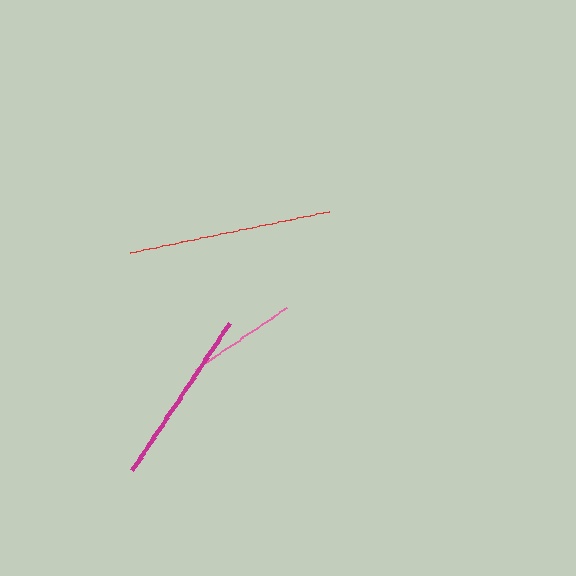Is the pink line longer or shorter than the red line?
The red line is longer than the pink line.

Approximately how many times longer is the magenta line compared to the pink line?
The magenta line is approximately 1.6 times the length of the pink line.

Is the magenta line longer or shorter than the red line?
The red line is longer than the magenta line.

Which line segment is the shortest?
The pink line is the shortest at approximately 110 pixels.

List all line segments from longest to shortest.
From longest to shortest: red, magenta, pink.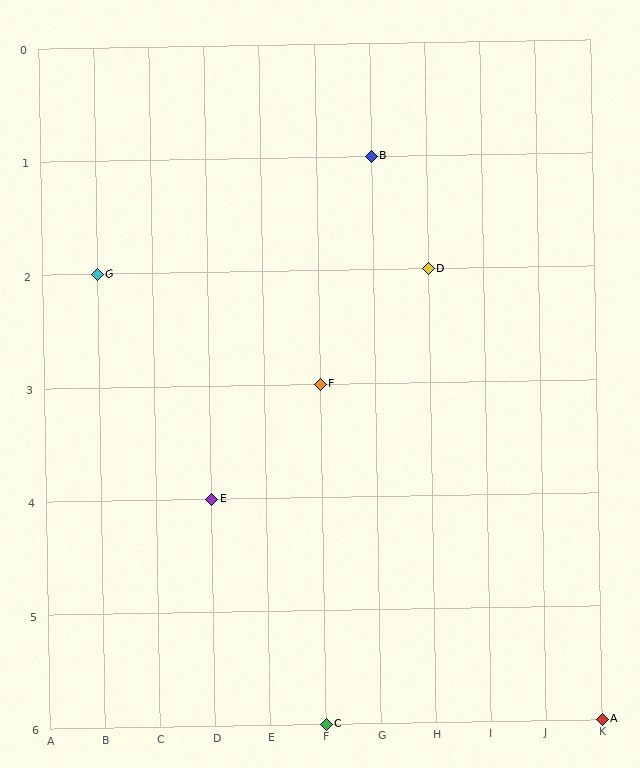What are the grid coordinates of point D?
Point D is at grid coordinates (H, 2).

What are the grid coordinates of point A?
Point A is at grid coordinates (K, 6).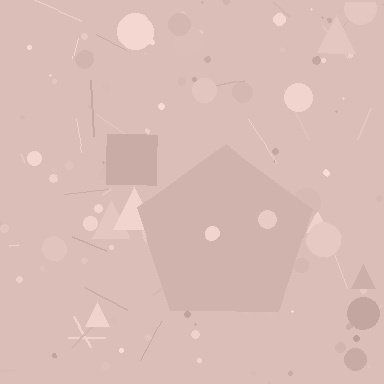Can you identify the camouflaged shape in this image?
The camouflaged shape is a pentagon.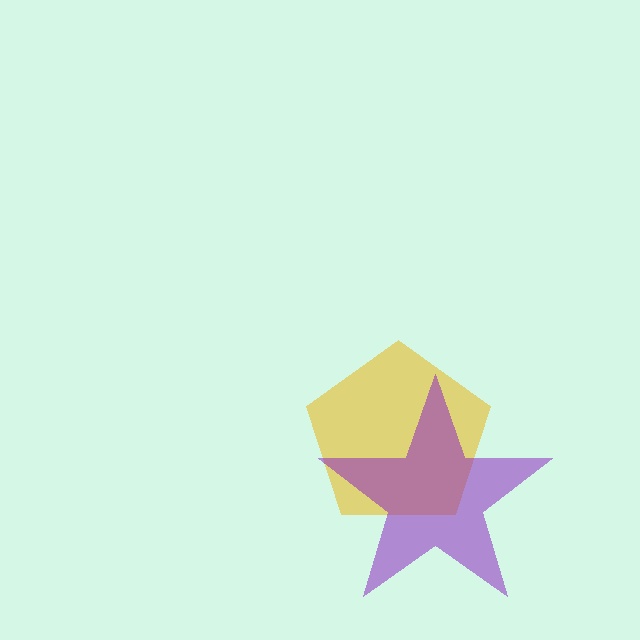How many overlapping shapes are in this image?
There are 2 overlapping shapes in the image.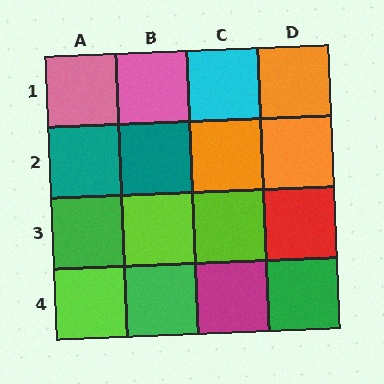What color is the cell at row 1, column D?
Orange.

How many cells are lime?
3 cells are lime.